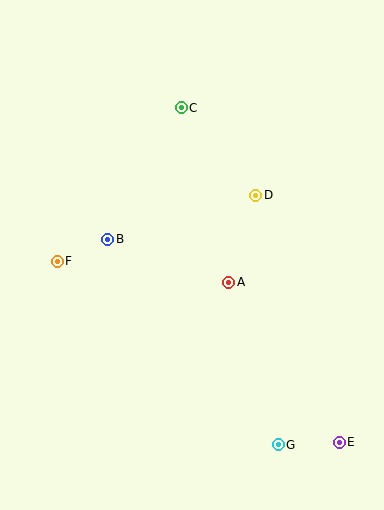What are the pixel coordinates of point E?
Point E is at (339, 442).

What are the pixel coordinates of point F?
Point F is at (57, 261).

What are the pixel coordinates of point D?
Point D is at (256, 195).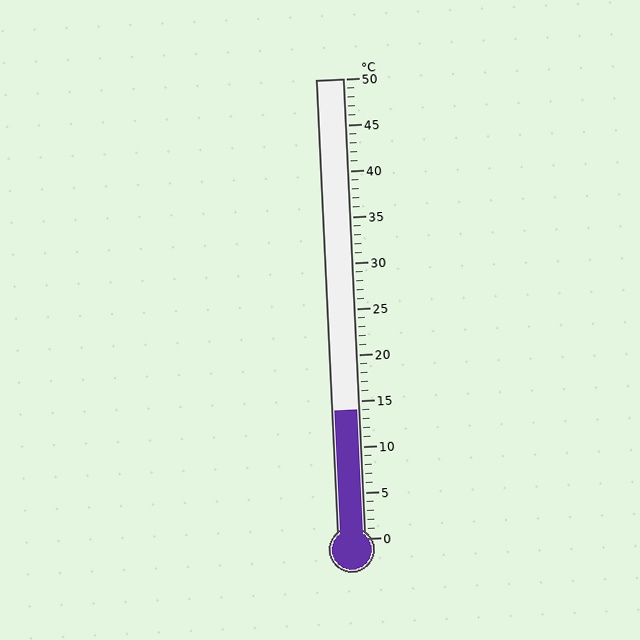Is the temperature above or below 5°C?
The temperature is above 5°C.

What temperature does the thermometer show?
The thermometer shows approximately 14°C.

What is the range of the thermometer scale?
The thermometer scale ranges from 0°C to 50°C.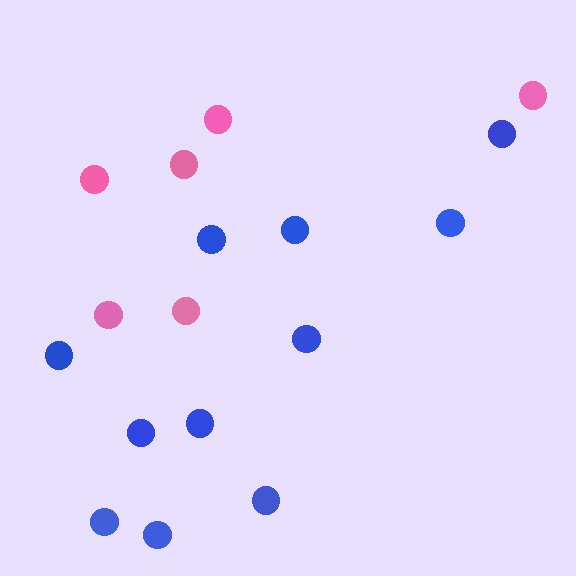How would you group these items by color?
There are 2 groups: one group of pink circles (6) and one group of blue circles (11).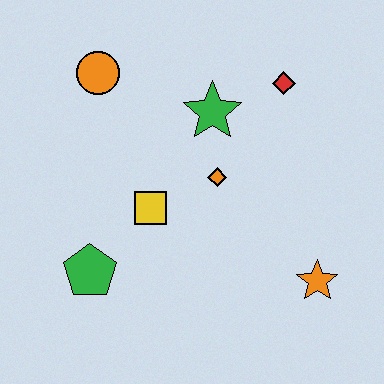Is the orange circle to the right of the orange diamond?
No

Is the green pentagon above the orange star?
Yes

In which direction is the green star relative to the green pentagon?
The green star is above the green pentagon.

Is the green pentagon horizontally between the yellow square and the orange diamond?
No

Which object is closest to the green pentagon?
The yellow square is closest to the green pentagon.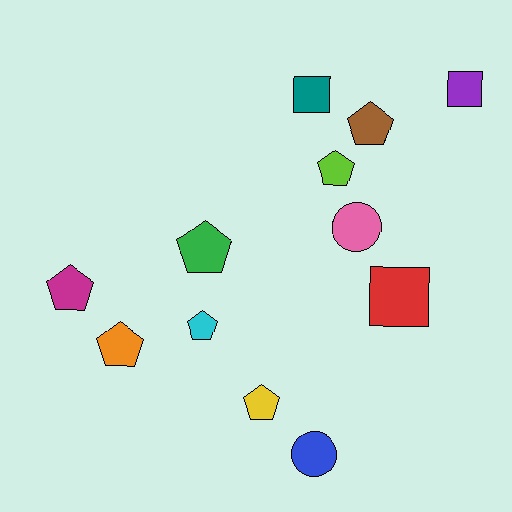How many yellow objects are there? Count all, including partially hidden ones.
There is 1 yellow object.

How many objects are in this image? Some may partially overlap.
There are 12 objects.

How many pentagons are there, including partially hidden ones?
There are 7 pentagons.